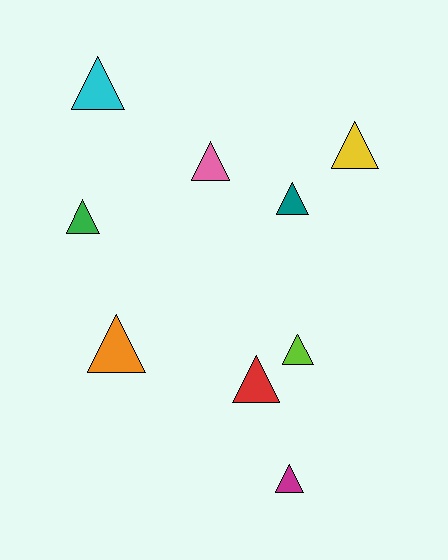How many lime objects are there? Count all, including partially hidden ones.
There is 1 lime object.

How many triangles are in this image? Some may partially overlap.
There are 9 triangles.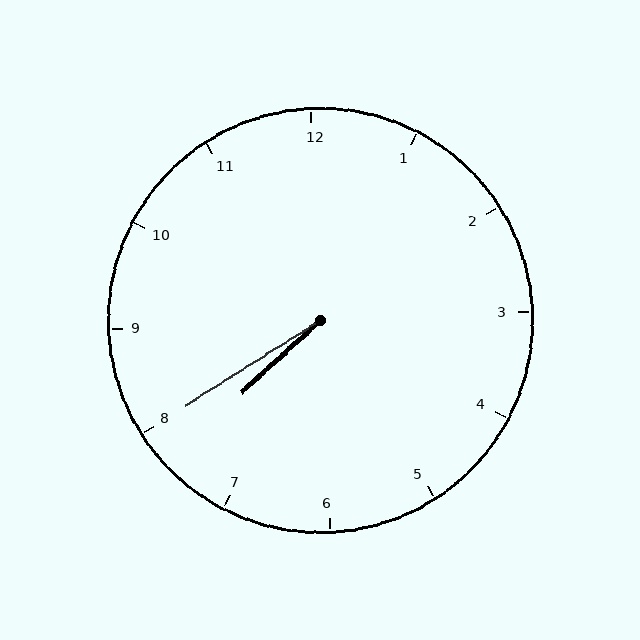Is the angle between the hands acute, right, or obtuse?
It is acute.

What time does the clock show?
7:40.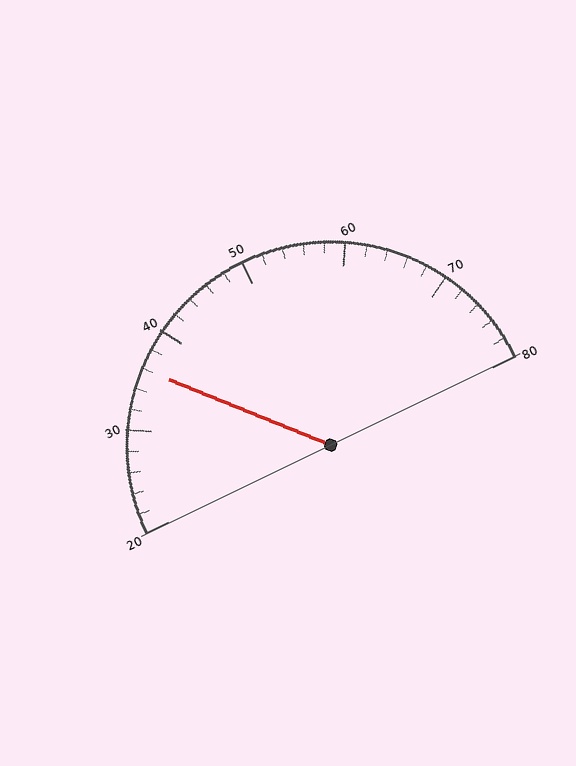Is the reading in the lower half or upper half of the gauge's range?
The reading is in the lower half of the range (20 to 80).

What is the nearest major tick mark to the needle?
The nearest major tick mark is 40.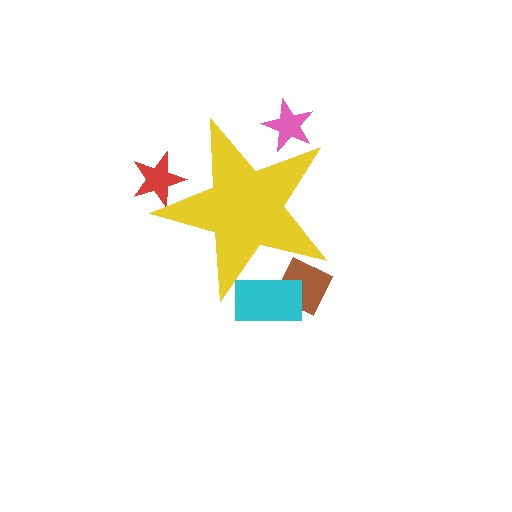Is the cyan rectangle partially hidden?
Yes, the cyan rectangle is partially hidden behind the yellow star.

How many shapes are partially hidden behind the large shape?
4 shapes are partially hidden.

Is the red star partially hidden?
Yes, the red star is partially hidden behind the yellow star.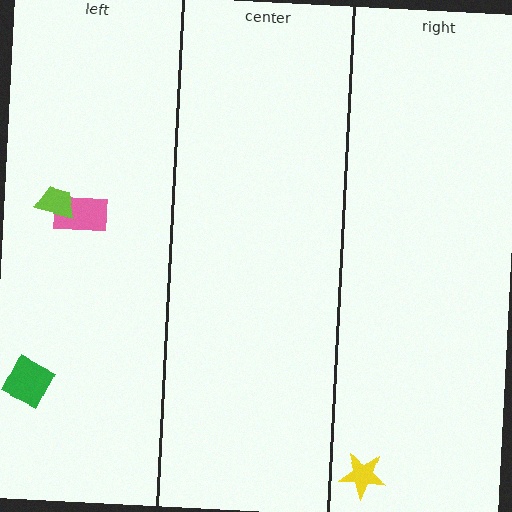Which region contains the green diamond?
The left region.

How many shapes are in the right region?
1.